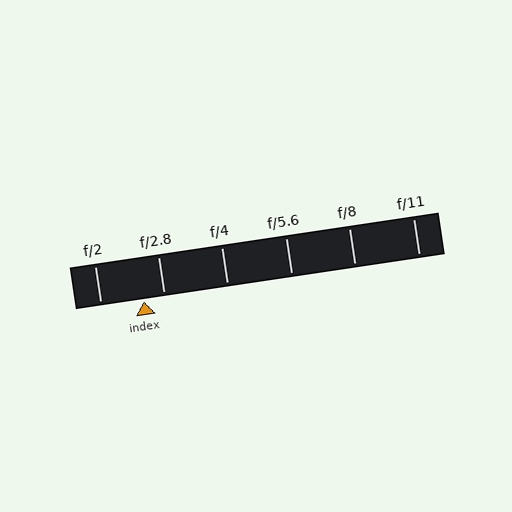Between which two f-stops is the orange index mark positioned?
The index mark is between f/2 and f/2.8.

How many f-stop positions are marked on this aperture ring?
There are 6 f-stop positions marked.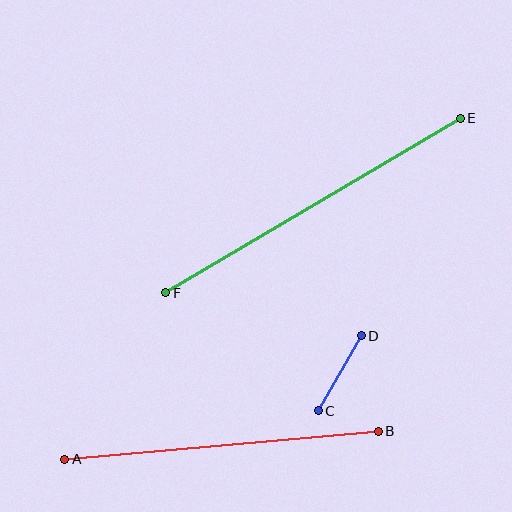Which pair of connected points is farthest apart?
Points E and F are farthest apart.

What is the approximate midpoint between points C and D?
The midpoint is at approximately (340, 373) pixels.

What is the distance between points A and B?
The distance is approximately 315 pixels.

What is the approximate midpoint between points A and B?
The midpoint is at approximately (222, 445) pixels.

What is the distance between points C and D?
The distance is approximately 86 pixels.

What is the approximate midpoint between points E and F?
The midpoint is at approximately (313, 205) pixels.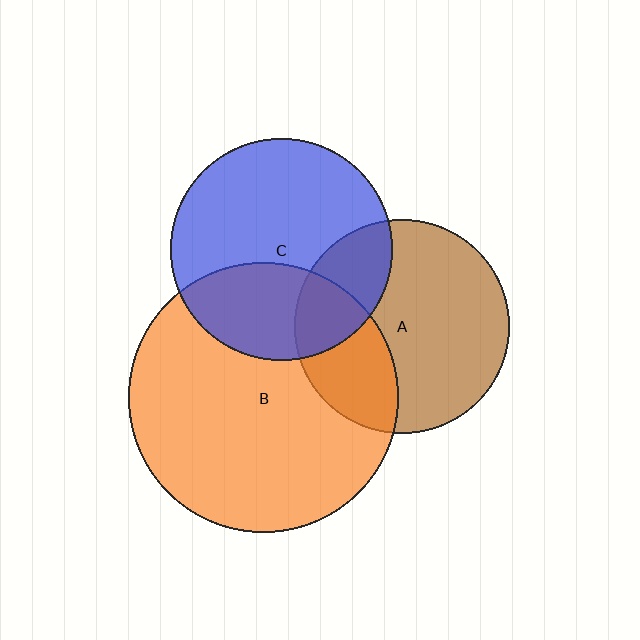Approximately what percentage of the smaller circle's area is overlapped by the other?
Approximately 35%.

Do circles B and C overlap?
Yes.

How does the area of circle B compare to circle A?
Approximately 1.6 times.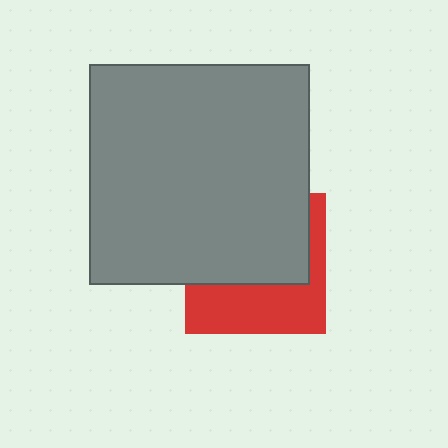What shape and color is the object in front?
The object in front is a gray square.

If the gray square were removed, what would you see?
You would see the complete red square.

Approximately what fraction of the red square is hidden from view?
Roughly 58% of the red square is hidden behind the gray square.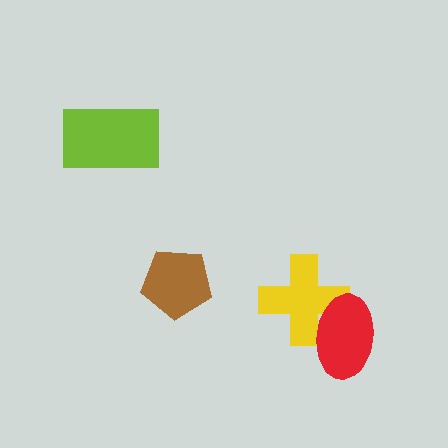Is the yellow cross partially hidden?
Yes, it is partially covered by another shape.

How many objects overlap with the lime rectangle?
0 objects overlap with the lime rectangle.